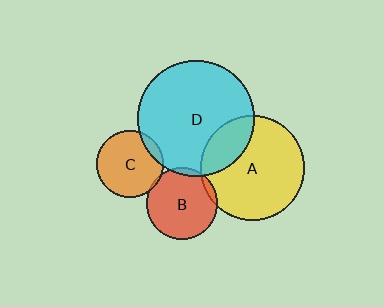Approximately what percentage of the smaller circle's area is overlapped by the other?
Approximately 10%.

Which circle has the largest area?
Circle D (cyan).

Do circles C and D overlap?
Yes.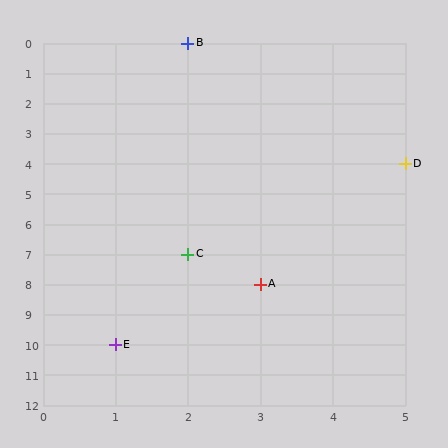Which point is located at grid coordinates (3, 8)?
Point A is at (3, 8).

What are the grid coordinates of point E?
Point E is at grid coordinates (1, 10).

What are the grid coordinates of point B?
Point B is at grid coordinates (2, 0).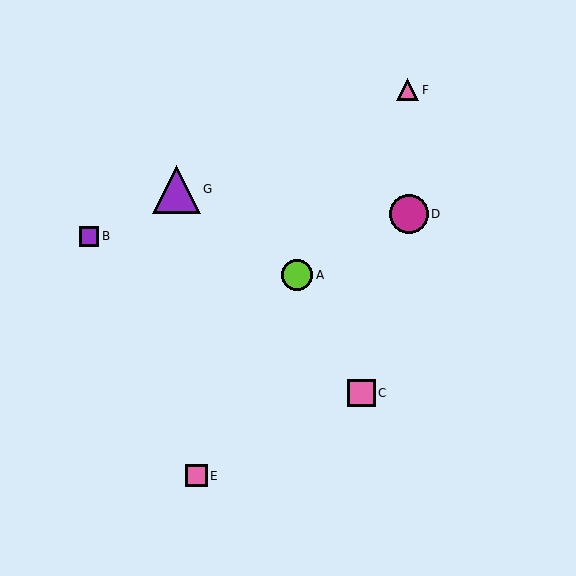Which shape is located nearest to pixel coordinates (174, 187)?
The purple triangle (labeled G) at (176, 189) is nearest to that location.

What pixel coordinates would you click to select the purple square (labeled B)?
Click at (89, 236) to select the purple square B.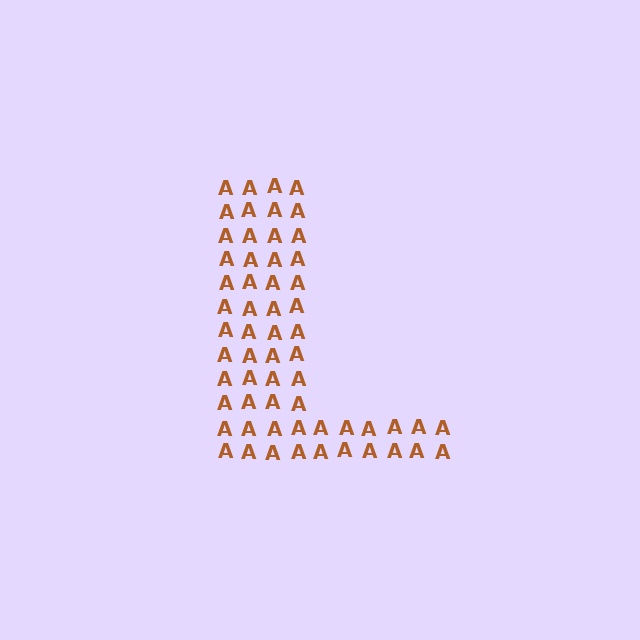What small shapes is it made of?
It is made of small letter A's.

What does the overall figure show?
The overall figure shows the letter L.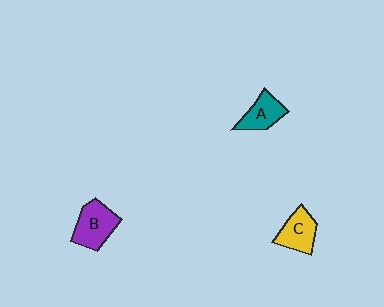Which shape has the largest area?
Shape B (purple).